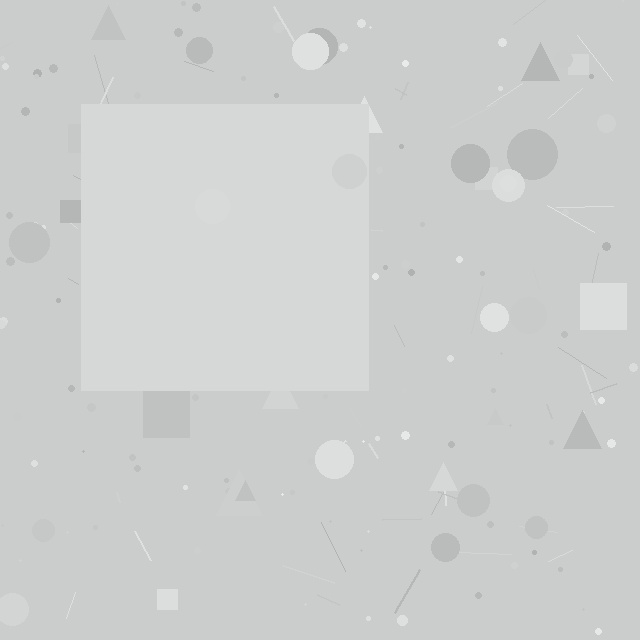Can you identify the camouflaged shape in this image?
The camouflaged shape is a square.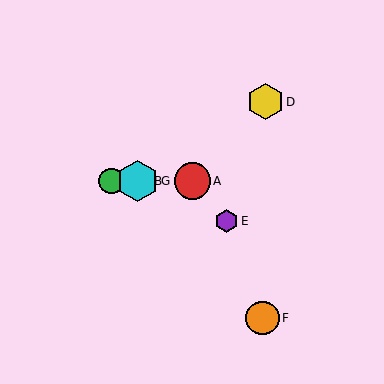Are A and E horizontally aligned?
No, A is at y≈181 and E is at y≈221.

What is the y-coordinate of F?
Object F is at y≈318.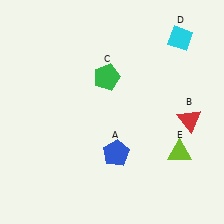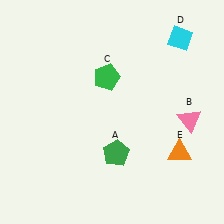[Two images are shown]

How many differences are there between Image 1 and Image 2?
There are 3 differences between the two images.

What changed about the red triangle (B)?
In Image 1, B is red. In Image 2, it changed to pink.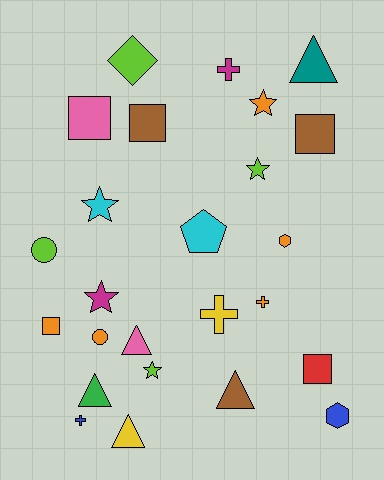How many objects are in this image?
There are 25 objects.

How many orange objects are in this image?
There are 5 orange objects.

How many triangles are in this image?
There are 5 triangles.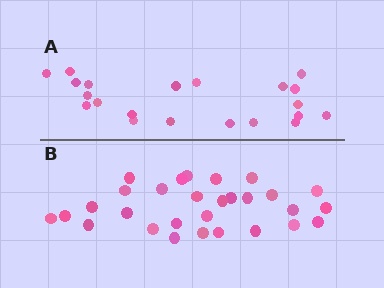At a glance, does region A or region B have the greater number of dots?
Region B (the bottom region) has more dots.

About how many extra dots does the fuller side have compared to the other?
Region B has roughly 8 or so more dots than region A.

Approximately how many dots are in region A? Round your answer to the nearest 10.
About 20 dots. (The exact count is 21, which rounds to 20.)